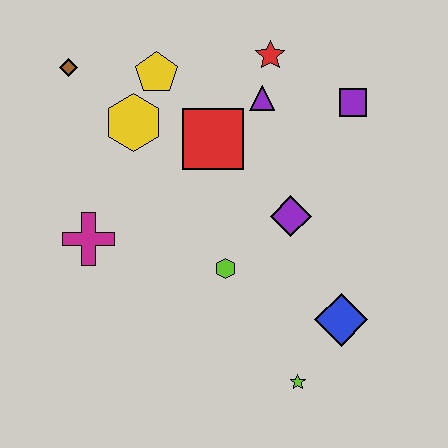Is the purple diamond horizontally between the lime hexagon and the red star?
No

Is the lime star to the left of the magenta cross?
No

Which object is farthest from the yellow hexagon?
The lime star is farthest from the yellow hexagon.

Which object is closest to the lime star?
The blue diamond is closest to the lime star.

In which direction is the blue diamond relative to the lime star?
The blue diamond is above the lime star.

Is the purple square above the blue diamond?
Yes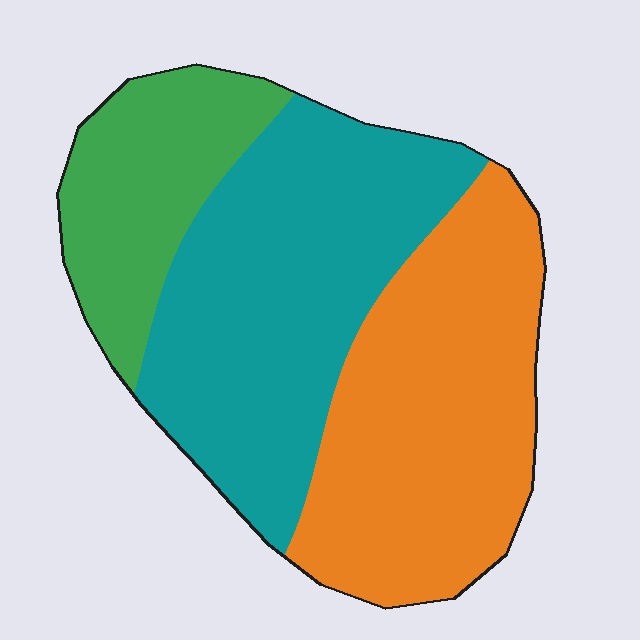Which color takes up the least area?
Green, at roughly 20%.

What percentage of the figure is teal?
Teal takes up between a third and a half of the figure.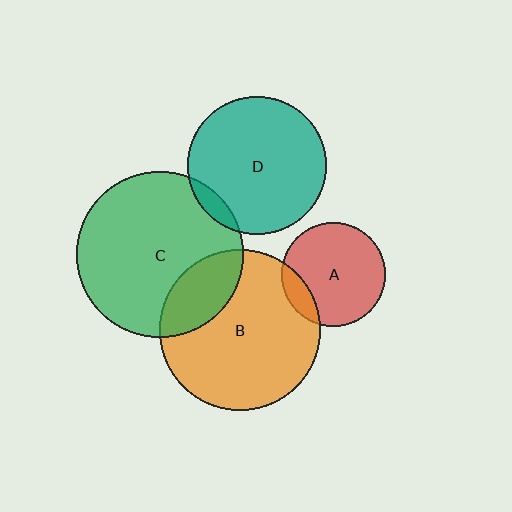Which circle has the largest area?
Circle C (green).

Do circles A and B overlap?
Yes.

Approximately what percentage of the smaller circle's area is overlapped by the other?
Approximately 15%.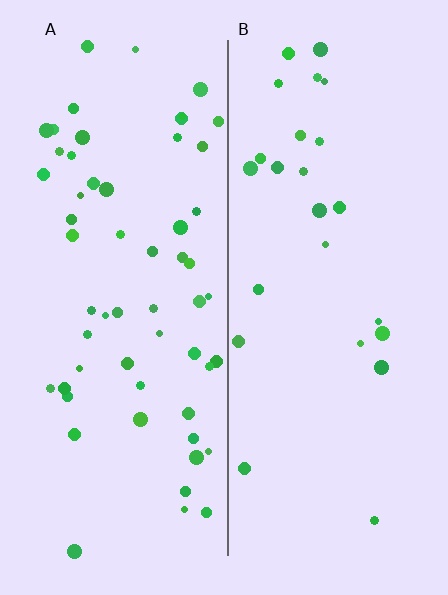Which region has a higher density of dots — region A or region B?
A (the left).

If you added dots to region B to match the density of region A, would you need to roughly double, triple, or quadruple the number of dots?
Approximately double.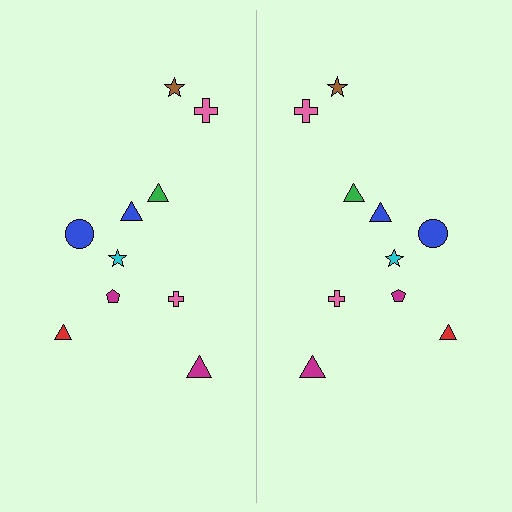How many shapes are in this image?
There are 20 shapes in this image.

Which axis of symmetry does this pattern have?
The pattern has a vertical axis of symmetry running through the center of the image.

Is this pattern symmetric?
Yes, this pattern has bilateral (reflection) symmetry.